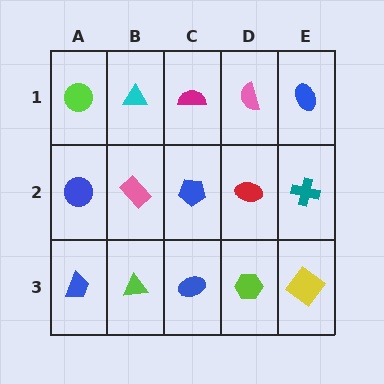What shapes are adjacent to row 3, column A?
A blue circle (row 2, column A), a lime triangle (row 3, column B).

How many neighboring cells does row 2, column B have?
4.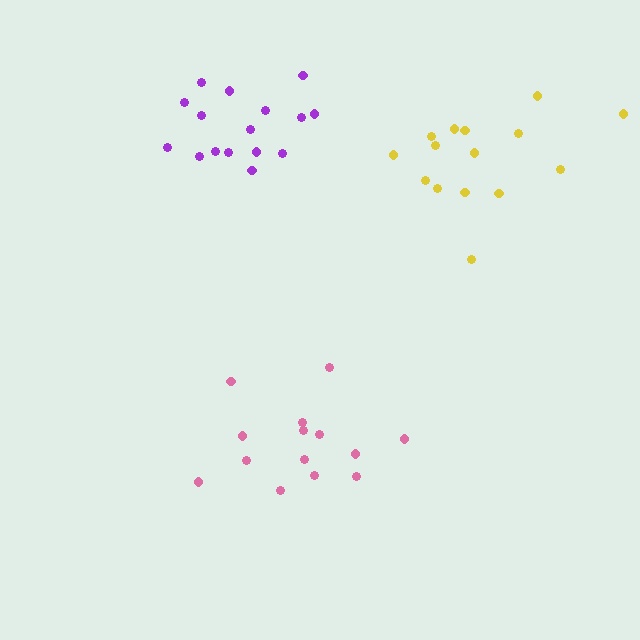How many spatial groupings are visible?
There are 3 spatial groupings.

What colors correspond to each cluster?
The clusters are colored: pink, yellow, purple.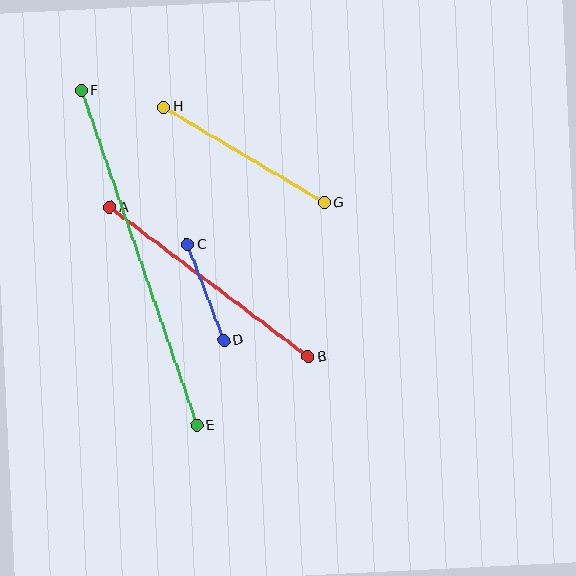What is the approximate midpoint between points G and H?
The midpoint is at approximately (244, 155) pixels.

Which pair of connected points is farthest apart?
Points E and F are farthest apart.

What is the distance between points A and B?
The distance is approximately 249 pixels.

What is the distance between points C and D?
The distance is approximately 102 pixels.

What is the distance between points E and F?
The distance is approximately 354 pixels.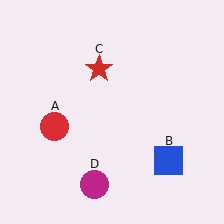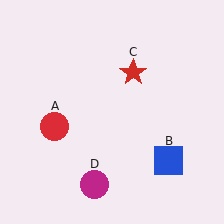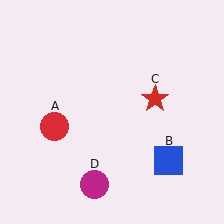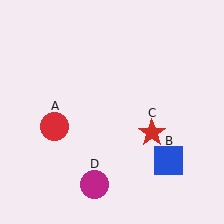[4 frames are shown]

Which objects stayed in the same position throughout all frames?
Red circle (object A) and blue square (object B) and magenta circle (object D) remained stationary.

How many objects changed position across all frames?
1 object changed position: red star (object C).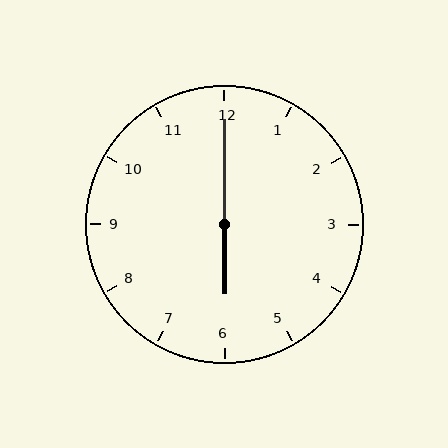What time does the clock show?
6:00.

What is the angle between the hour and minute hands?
Approximately 180 degrees.